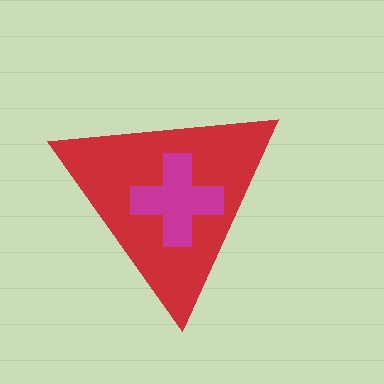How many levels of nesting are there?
2.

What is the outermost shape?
The red triangle.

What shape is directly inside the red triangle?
The magenta cross.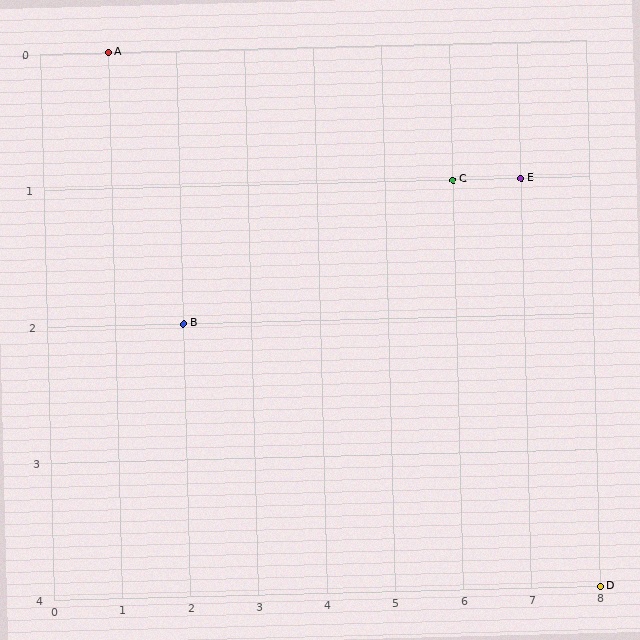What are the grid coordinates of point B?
Point B is at grid coordinates (2, 2).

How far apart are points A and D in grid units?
Points A and D are 7 columns and 4 rows apart (about 8.1 grid units diagonally).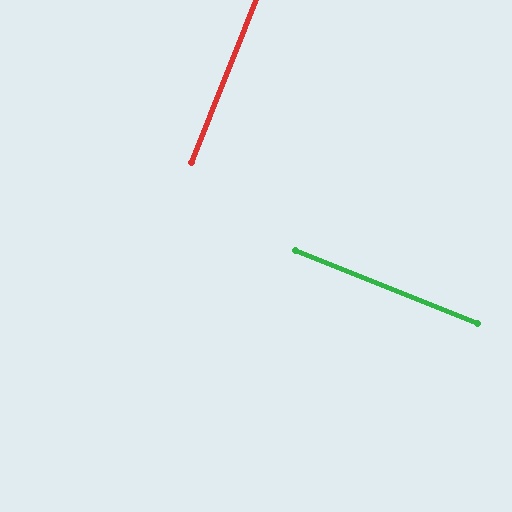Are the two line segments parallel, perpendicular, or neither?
Perpendicular — they meet at approximately 90°.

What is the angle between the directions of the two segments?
Approximately 90 degrees.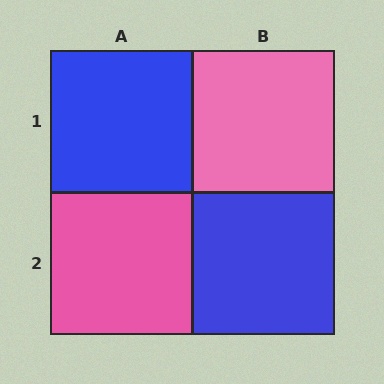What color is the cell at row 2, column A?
Pink.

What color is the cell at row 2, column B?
Blue.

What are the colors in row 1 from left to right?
Blue, pink.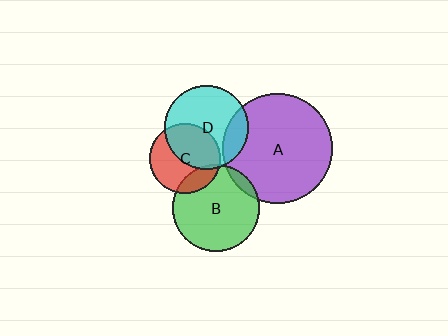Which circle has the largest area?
Circle A (purple).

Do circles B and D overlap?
Yes.